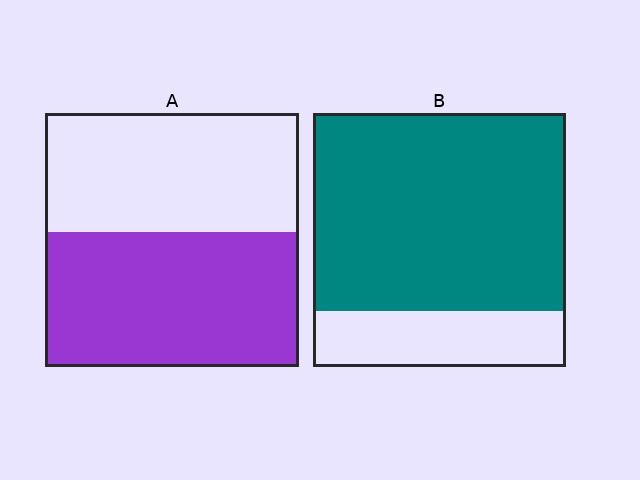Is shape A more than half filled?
Roughly half.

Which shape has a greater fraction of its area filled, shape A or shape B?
Shape B.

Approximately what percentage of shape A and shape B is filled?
A is approximately 55% and B is approximately 80%.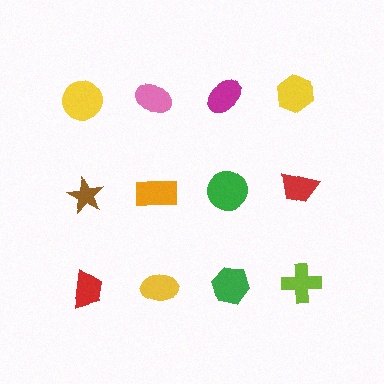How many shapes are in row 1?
4 shapes.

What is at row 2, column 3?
A green circle.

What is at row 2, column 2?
An orange rectangle.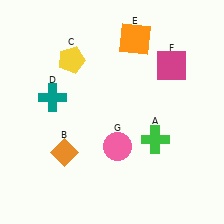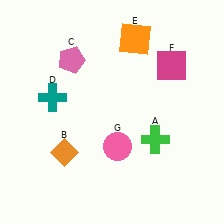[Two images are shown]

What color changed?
The pentagon (C) changed from yellow in Image 1 to pink in Image 2.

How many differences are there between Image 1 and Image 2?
There is 1 difference between the two images.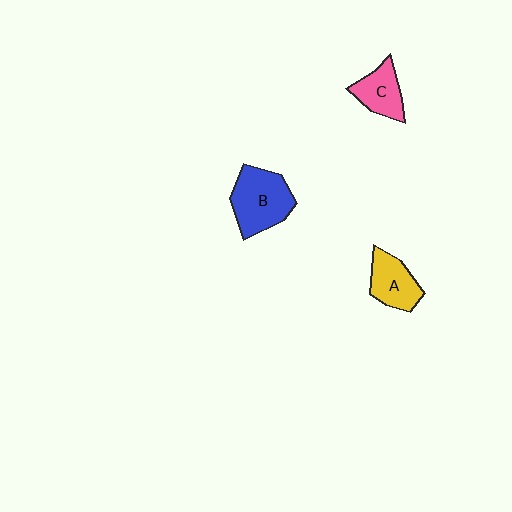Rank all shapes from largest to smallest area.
From largest to smallest: B (blue), A (yellow), C (pink).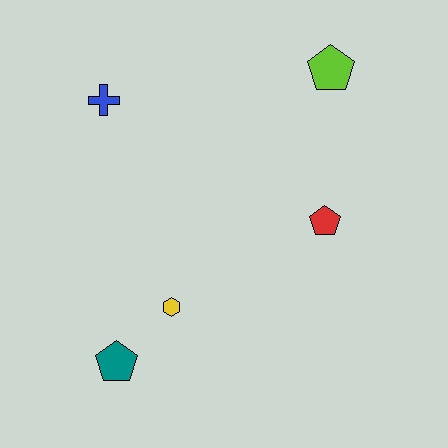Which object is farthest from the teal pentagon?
The lime pentagon is farthest from the teal pentagon.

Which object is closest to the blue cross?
The yellow hexagon is closest to the blue cross.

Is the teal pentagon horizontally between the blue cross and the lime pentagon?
Yes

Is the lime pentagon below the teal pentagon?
No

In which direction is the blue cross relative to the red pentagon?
The blue cross is to the left of the red pentagon.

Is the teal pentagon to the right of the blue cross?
Yes